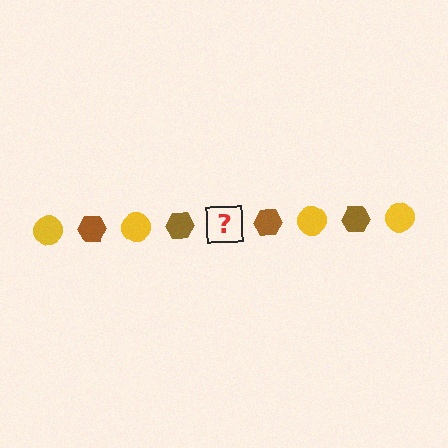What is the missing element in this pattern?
The missing element is a yellow circle.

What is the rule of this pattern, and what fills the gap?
The rule is that the pattern alternates between yellow circle and brown hexagon. The gap should be filled with a yellow circle.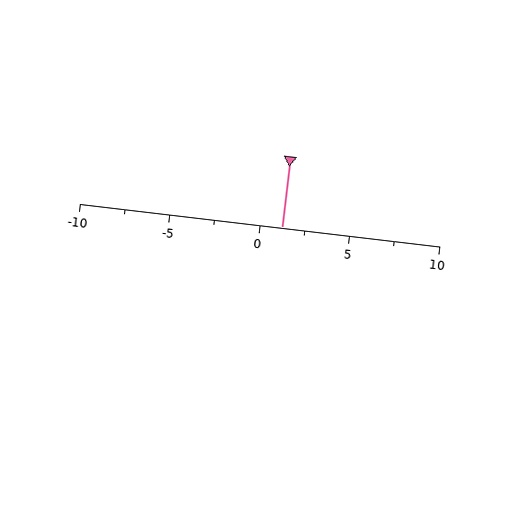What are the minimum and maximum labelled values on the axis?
The axis runs from -10 to 10.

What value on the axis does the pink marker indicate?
The marker indicates approximately 1.2.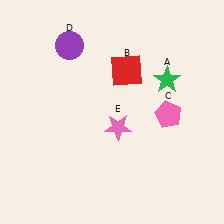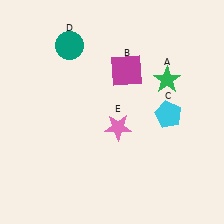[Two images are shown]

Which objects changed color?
B changed from red to magenta. C changed from pink to cyan. D changed from purple to teal.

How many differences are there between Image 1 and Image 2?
There are 3 differences between the two images.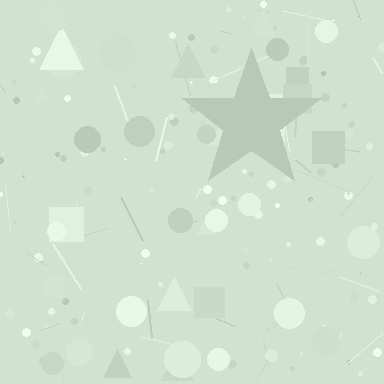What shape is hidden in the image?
A star is hidden in the image.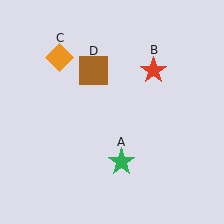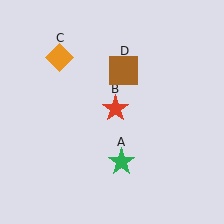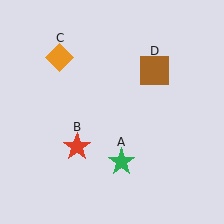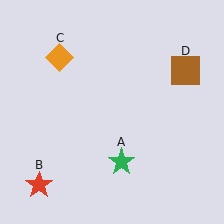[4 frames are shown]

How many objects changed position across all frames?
2 objects changed position: red star (object B), brown square (object D).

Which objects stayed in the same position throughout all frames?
Green star (object A) and orange diamond (object C) remained stationary.